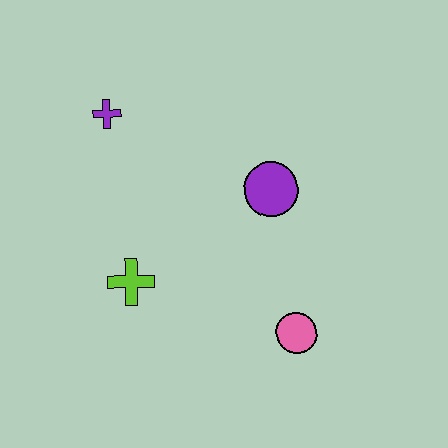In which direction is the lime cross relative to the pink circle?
The lime cross is to the left of the pink circle.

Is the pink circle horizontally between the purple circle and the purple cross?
No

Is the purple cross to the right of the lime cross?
No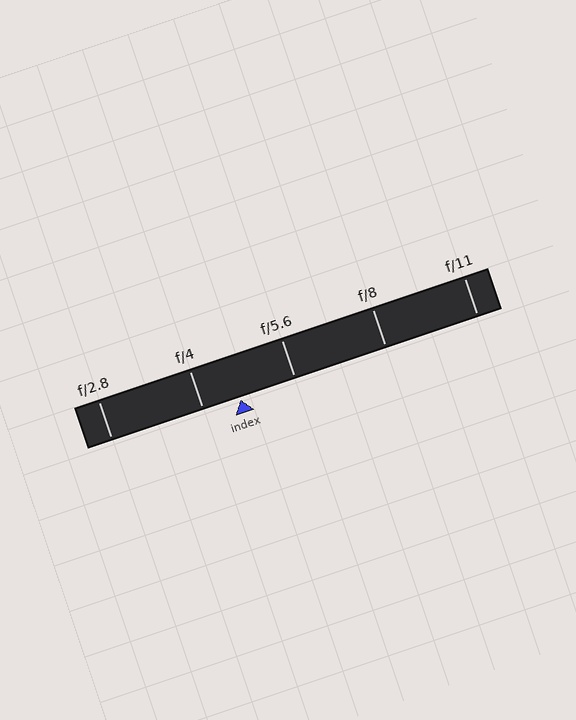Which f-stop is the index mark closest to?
The index mark is closest to f/4.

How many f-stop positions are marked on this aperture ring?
There are 5 f-stop positions marked.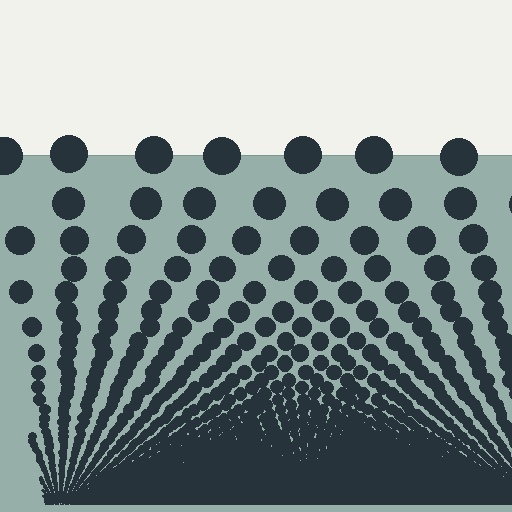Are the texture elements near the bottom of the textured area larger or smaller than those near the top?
Smaller. The gradient is inverted — elements near the bottom are smaller and denser.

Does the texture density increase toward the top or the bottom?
Density increases toward the bottom.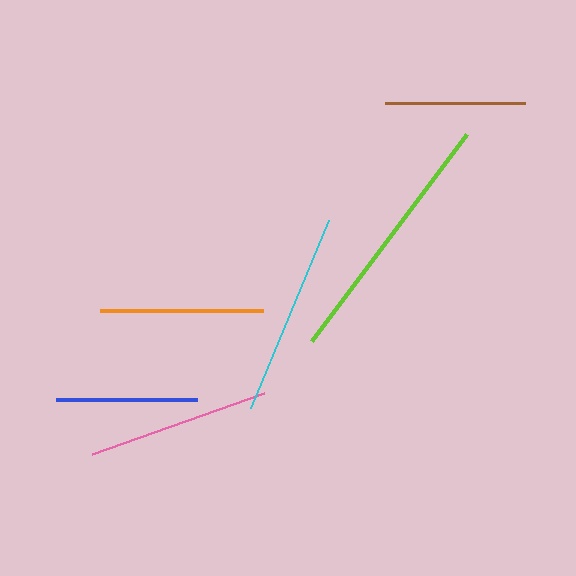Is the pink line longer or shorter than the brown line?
The pink line is longer than the brown line.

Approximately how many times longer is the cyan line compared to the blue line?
The cyan line is approximately 1.4 times the length of the blue line.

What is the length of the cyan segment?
The cyan segment is approximately 203 pixels long.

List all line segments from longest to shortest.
From longest to shortest: lime, cyan, pink, orange, blue, brown.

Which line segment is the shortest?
The brown line is the shortest at approximately 139 pixels.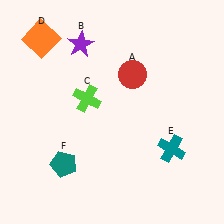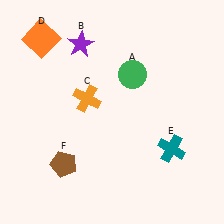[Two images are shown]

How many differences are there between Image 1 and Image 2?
There are 3 differences between the two images.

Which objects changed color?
A changed from red to green. C changed from lime to orange. F changed from teal to brown.